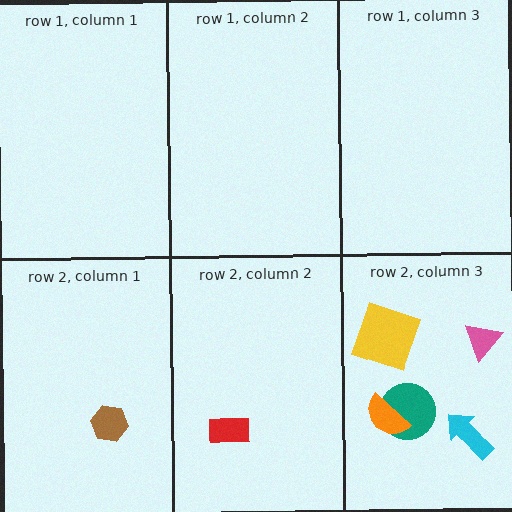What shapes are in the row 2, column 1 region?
The brown hexagon.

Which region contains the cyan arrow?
The row 2, column 3 region.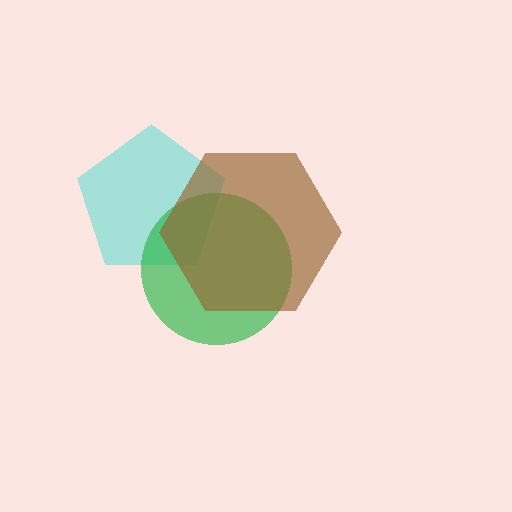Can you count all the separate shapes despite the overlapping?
Yes, there are 3 separate shapes.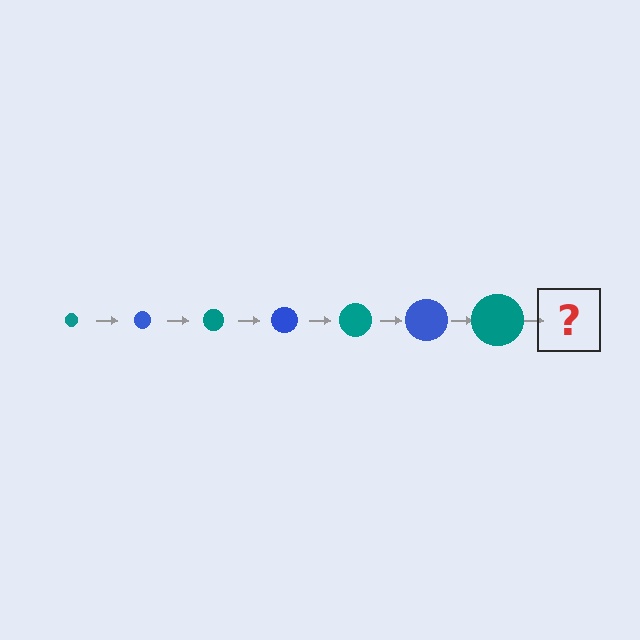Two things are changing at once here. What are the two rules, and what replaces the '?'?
The two rules are that the circle grows larger each step and the color cycles through teal and blue. The '?' should be a blue circle, larger than the previous one.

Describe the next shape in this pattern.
It should be a blue circle, larger than the previous one.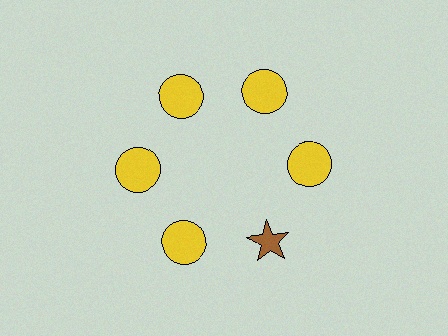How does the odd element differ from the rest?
It differs in both color (brown instead of yellow) and shape (star instead of circle).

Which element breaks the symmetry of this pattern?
The brown star at roughly the 5 o'clock position breaks the symmetry. All other shapes are yellow circles.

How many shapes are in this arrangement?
There are 6 shapes arranged in a ring pattern.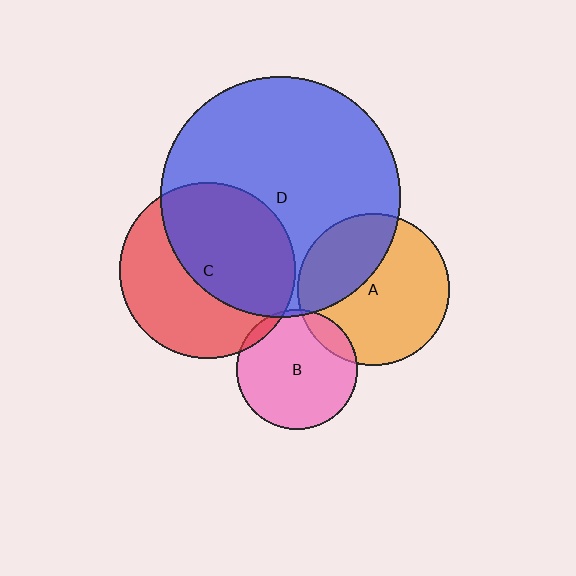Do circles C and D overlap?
Yes.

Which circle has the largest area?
Circle D (blue).